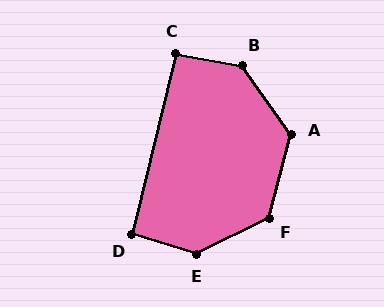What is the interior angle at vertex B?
Approximately 136 degrees (obtuse).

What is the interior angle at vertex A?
Approximately 130 degrees (obtuse).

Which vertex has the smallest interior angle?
C, at approximately 93 degrees.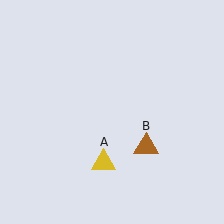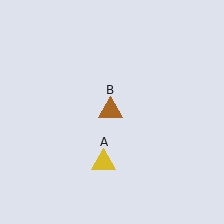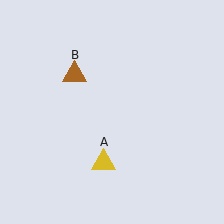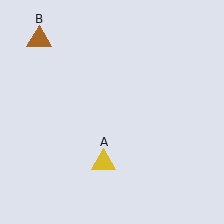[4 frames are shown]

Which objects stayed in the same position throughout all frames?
Yellow triangle (object A) remained stationary.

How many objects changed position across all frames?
1 object changed position: brown triangle (object B).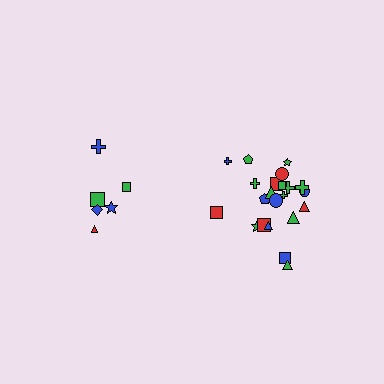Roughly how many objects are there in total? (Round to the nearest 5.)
Roughly 30 objects in total.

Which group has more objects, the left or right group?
The right group.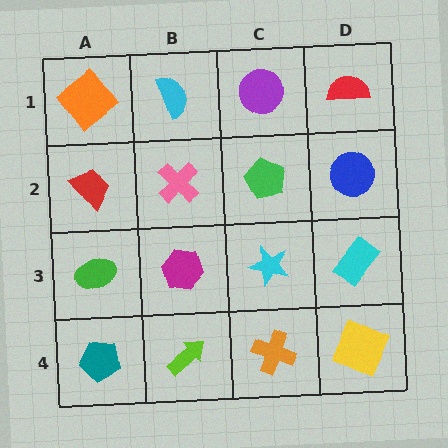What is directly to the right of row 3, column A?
A magenta hexagon.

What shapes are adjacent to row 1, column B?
A pink cross (row 2, column B), an orange diamond (row 1, column A), a purple circle (row 1, column C).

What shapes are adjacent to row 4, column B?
A magenta hexagon (row 3, column B), a teal pentagon (row 4, column A), an orange cross (row 4, column C).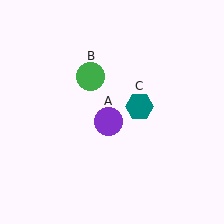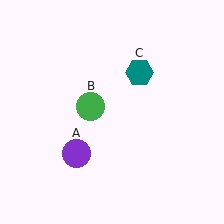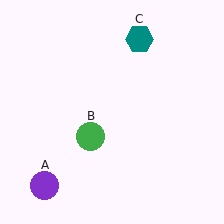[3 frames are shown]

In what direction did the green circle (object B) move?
The green circle (object B) moved down.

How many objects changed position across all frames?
3 objects changed position: purple circle (object A), green circle (object B), teal hexagon (object C).